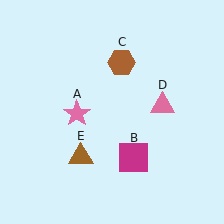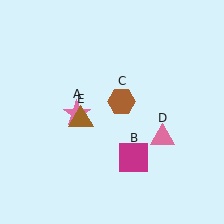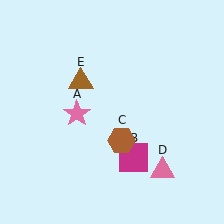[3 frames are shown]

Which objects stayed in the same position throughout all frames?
Pink star (object A) and magenta square (object B) remained stationary.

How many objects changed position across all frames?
3 objects changed position: brown hexagon (object C), pink triangle (object D), brown triangle (object E).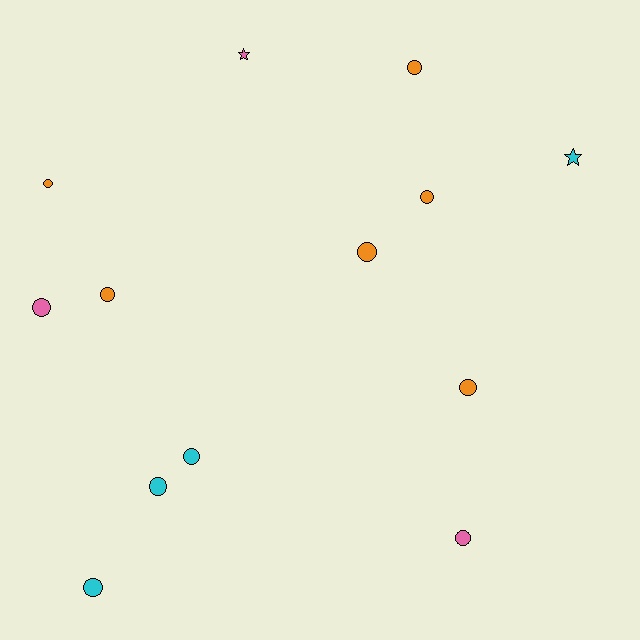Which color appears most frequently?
Orange, with 6 objects.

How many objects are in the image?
There are 13 objects.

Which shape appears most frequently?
Circle, with 11 objects.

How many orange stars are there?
There are no orange stars.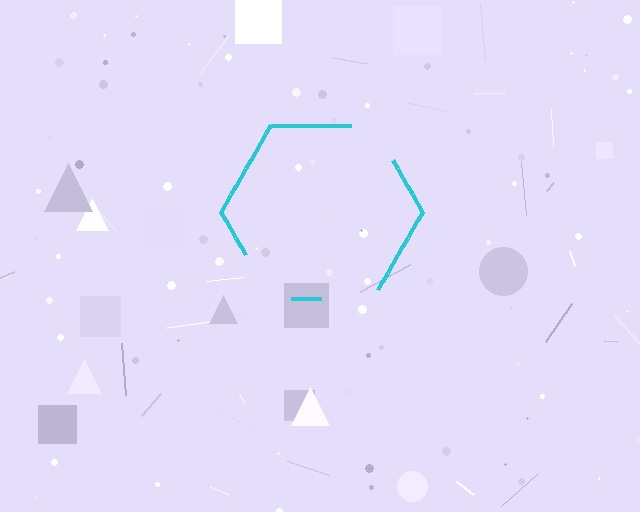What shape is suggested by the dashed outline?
The dashed outline suggests a hexagon.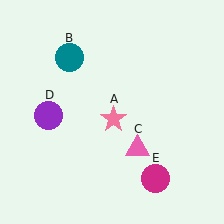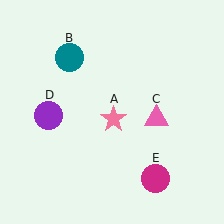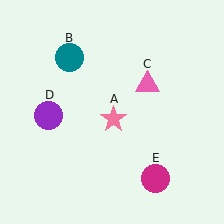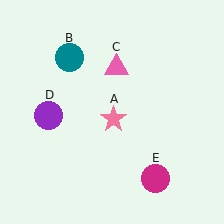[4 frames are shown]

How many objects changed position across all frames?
1 object changed position: pink triangle (object C).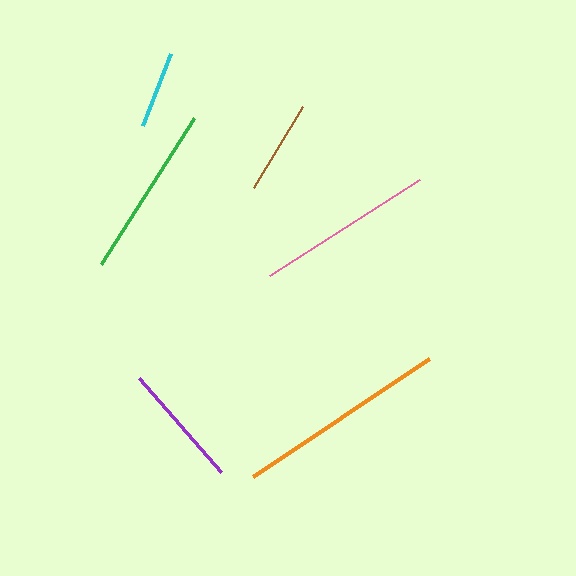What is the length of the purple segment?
The purple segment is approximately 124 pixels long.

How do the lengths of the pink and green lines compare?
The pink and green lines are approximately the same length.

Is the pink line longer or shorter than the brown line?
The pink line is longer than the brown line.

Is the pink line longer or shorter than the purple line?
The pink line is longer than the purple line.